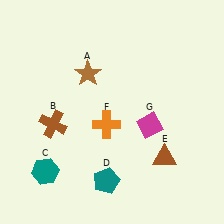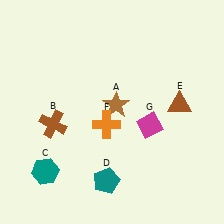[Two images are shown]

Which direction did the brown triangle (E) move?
The brown triangle (E) moved up.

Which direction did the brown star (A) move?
The brown star (A) moved down.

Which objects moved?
The objects that moved are: the brown star (A), the brown triangle (E).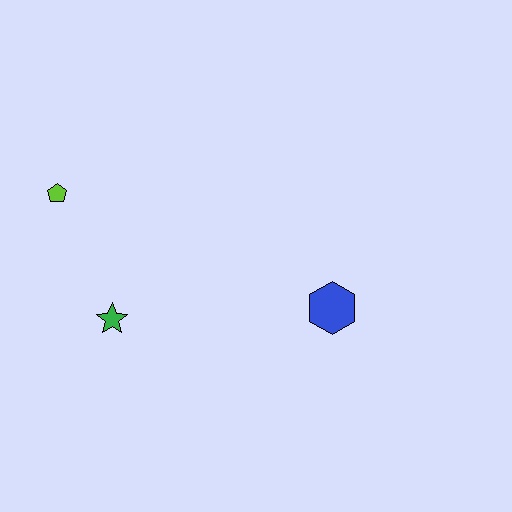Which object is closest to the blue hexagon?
The green star is closest to the blue hexagon.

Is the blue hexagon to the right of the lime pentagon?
Yes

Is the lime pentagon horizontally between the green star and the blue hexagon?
No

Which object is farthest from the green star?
The blue hexagon is farthest from the green star.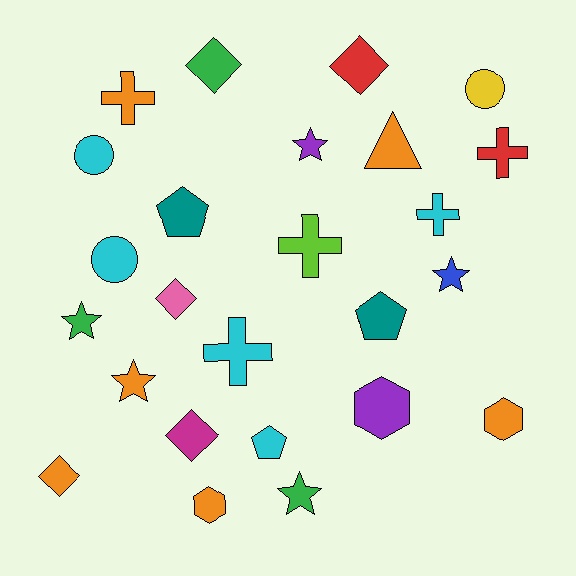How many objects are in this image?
There are 25 objects.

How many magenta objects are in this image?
There is 1 magenta object.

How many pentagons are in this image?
There are 3 pentagons.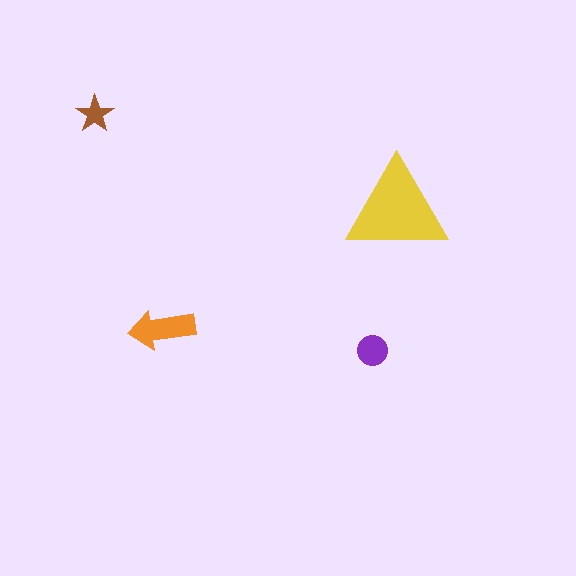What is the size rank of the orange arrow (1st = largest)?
2nd.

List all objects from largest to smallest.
The yellow triangle, the orange arrow, the purple circle, the brown star.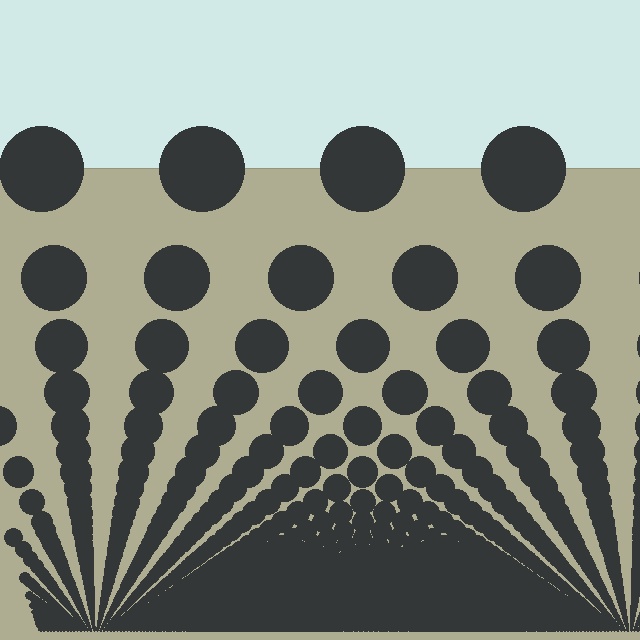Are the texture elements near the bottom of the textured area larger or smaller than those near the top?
Smaller. The gradient is inverted — elements near the bottom are smaller and denser.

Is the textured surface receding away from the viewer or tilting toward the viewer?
The surface appears to tilt toward the viewer. Texture elements get larger and sparser toward the top.